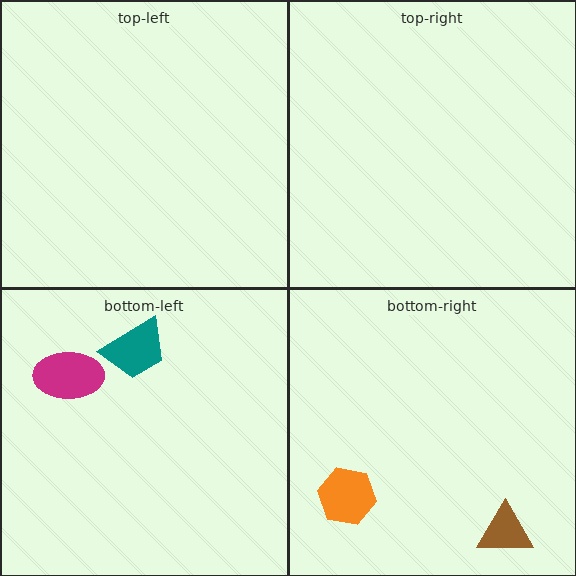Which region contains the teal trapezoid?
The bottom-left region.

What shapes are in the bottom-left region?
The magenta ellipse, the teal trapezoid.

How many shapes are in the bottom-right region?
2.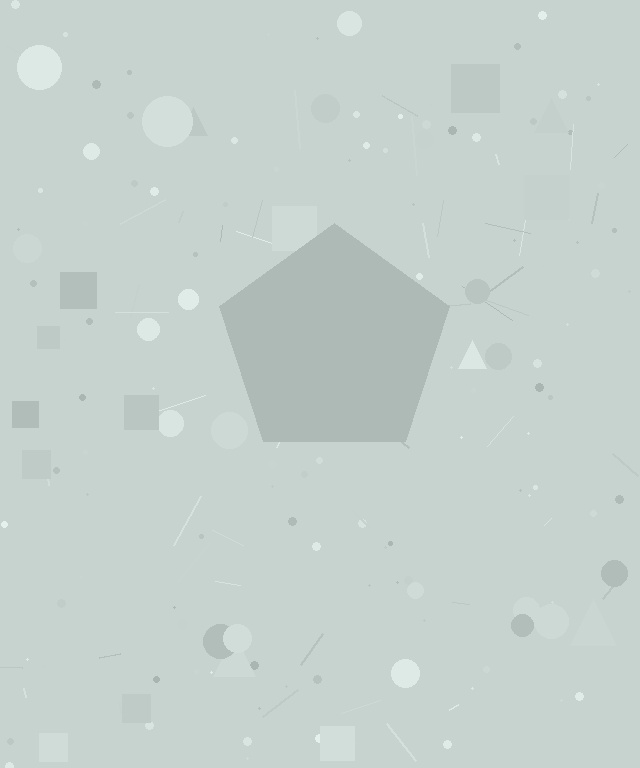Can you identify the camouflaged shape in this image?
The camouflaged shape is a pentagon.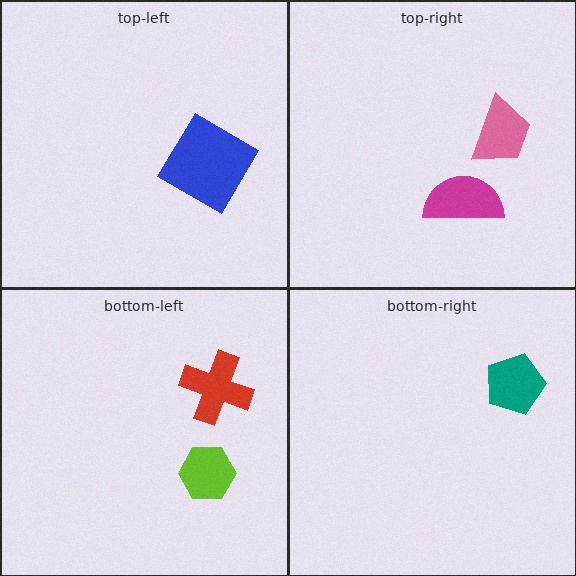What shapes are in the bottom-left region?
The lime hexagon, the red cross.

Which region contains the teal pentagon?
The bottom-right region.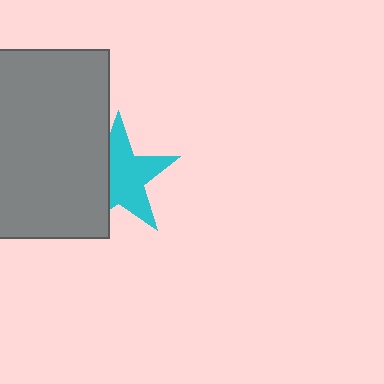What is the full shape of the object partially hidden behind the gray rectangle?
The partially hidden object is a cyan star.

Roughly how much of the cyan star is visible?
About half of it is visible (roughly 64%).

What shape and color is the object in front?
The object in front is a gray rectangle.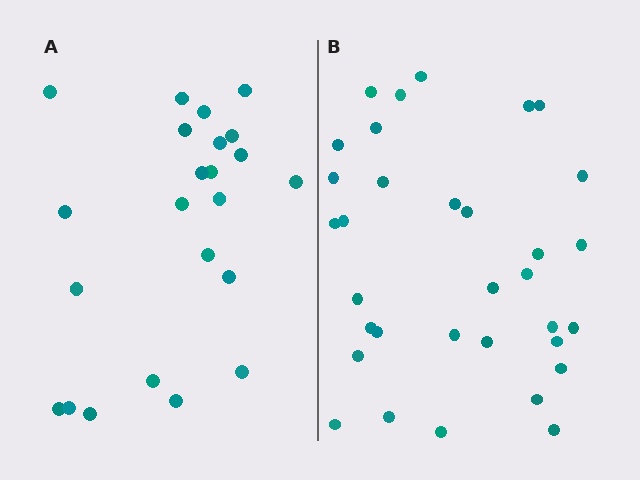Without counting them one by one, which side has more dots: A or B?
Region B (the right region) has more dots.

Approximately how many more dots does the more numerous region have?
Region B has roughly 10 or so more dots than region A.